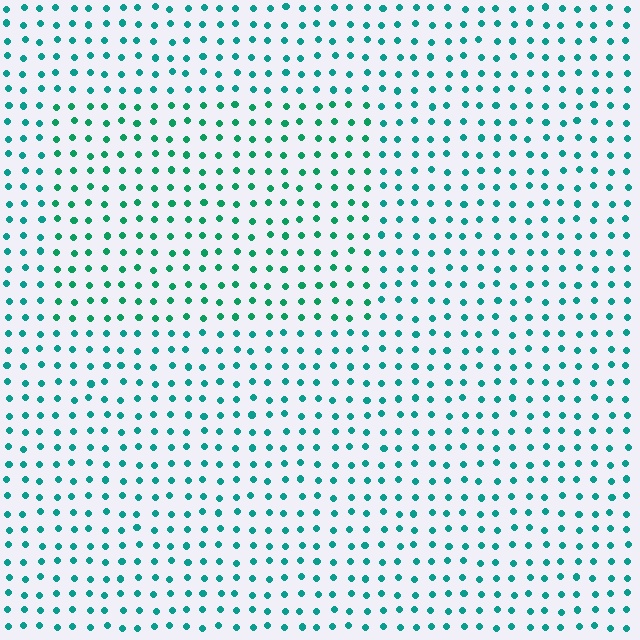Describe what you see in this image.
The image is filled with small teal elements in a uniform arrangement. A rectangle-shaped region is visible where the elements are tinted to a slightly different hue, forming a subtle color boundary.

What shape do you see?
I see a rectangle.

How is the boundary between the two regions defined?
The boundary is defined purely by a slight shift in hue (about 20 degrees). Spacing, size, and orientation are identical on both sides.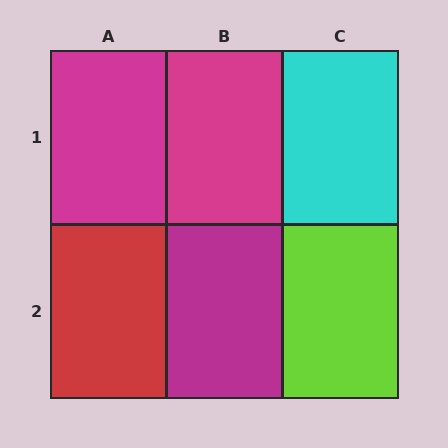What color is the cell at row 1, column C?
Cyan.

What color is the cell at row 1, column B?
Magenta.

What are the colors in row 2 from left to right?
Red, magenta, lime.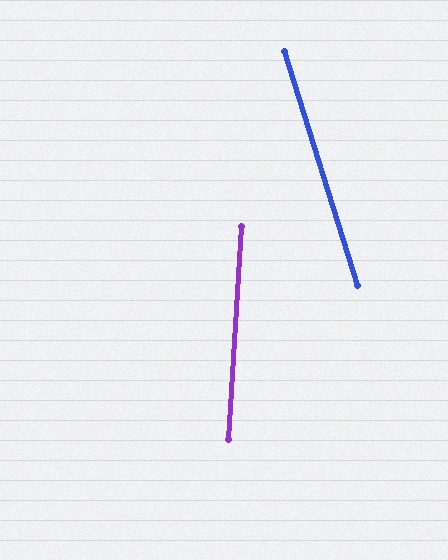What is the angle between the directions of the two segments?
Approximately 20 degrees.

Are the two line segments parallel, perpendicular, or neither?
Neither parallel nor perpendicular — they differ by about 20°.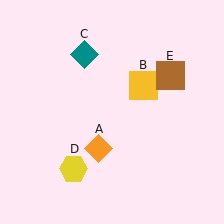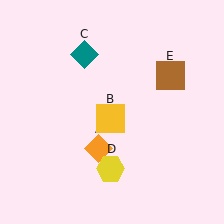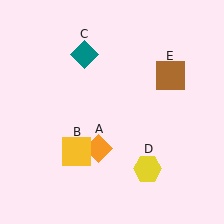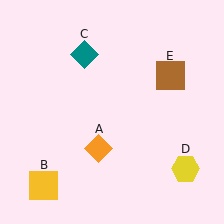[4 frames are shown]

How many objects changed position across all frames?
2 objects changed position: yellow square (object B), yellow hexagon (object D).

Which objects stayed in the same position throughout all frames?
Orange diamond (object A) and teal diamond (object C) and brown square (object E) remained stationary.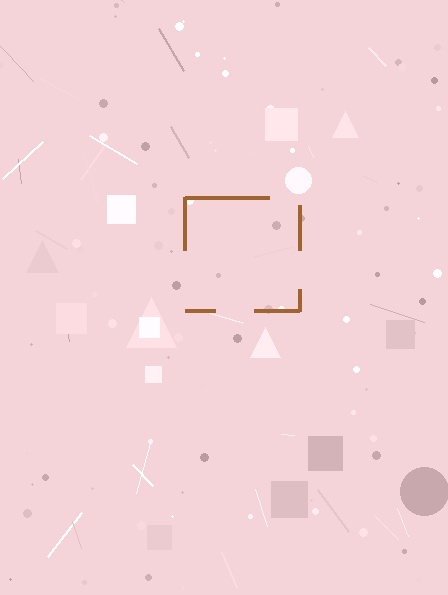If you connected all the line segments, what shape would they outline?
They would outline a square.